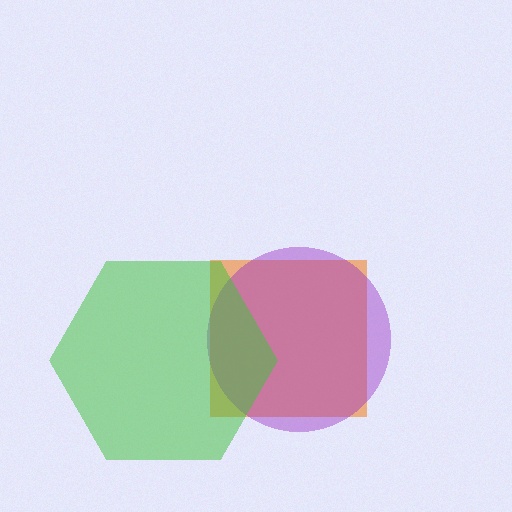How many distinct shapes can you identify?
There are 3 distinct shapes: an orange square, a purple circle, a green hexagon.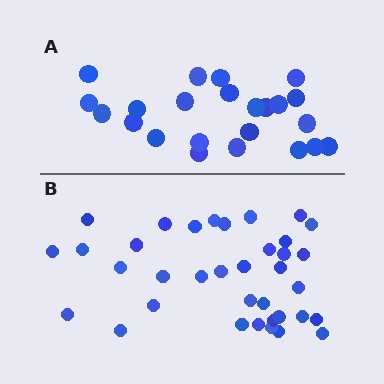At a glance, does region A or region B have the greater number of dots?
Region B (the bottom region) has more dots.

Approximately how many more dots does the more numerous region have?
Region B has approximately 15 more dots than region A.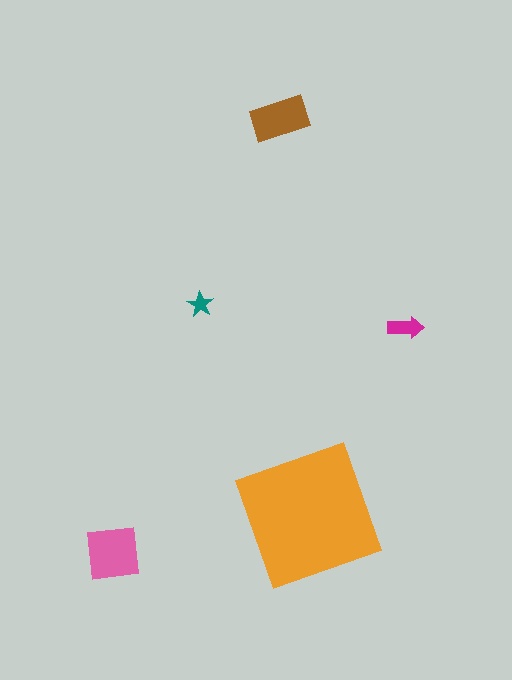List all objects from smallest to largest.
The teal star, the magenta arrow, the brown rectangle, the pink square, the orange square.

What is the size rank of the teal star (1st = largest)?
5th.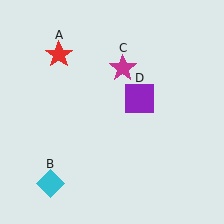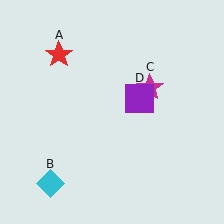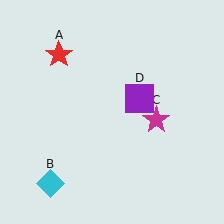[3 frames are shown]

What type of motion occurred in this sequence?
The magenta star (object C) rotated clockwise around the center of the scene.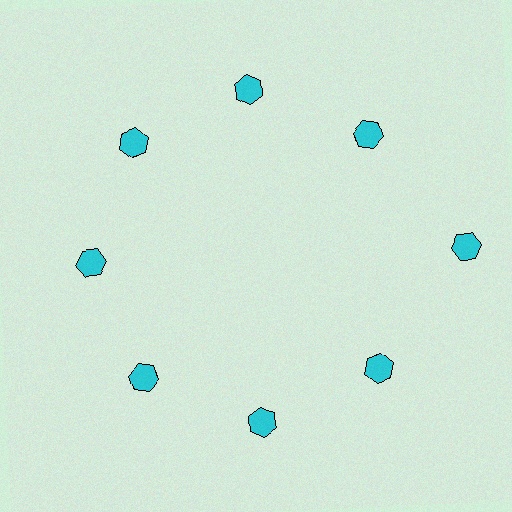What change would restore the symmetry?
The symmetry would be restored by moving it inward, back onto the ring so that all 8 hexagons sit at equal angles and equal distance from the center.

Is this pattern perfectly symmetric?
No. The 8 cyan hexagons are arranged in a ring, but one element near the 3 o'clock position is pushed outward from the center, breaking the 8-fold rotational symmetry.